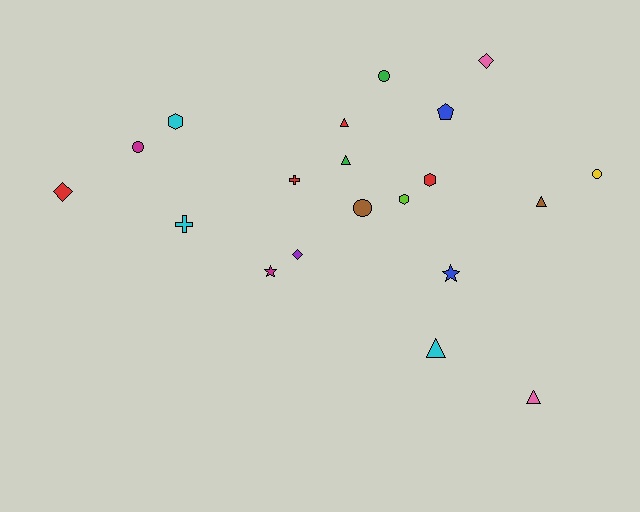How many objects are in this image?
There are 20 objects.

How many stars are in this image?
There are 2 stars.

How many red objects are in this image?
There are 4 red objects.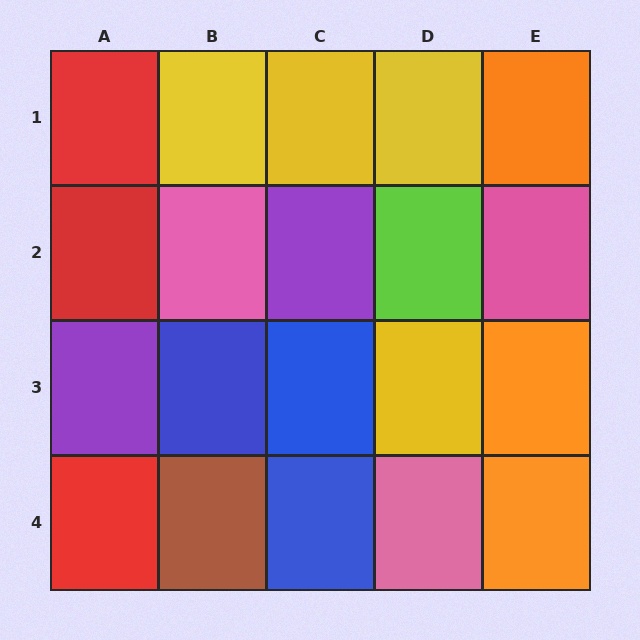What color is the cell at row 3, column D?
Yellow.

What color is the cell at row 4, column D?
Pink.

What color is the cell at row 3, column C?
Blue.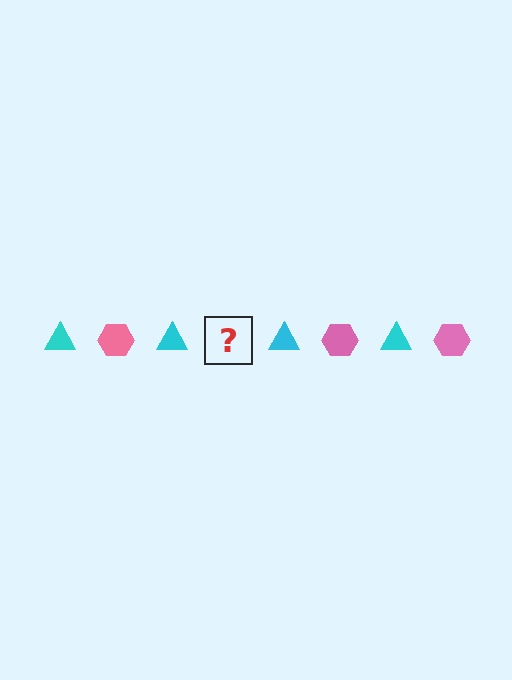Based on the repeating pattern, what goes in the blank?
The blank should be a pink hexagon.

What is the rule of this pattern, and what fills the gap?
The rule is that the pattern alternates between cyan triangle and pink hexagon. The gap should be filled with a pink hexagon.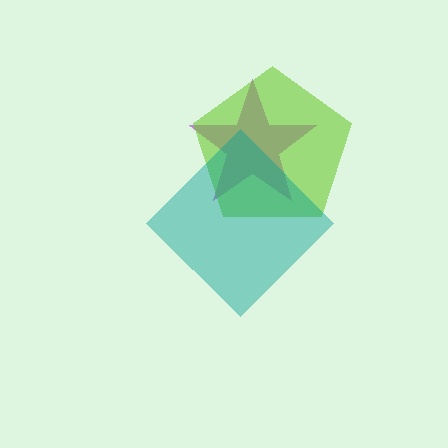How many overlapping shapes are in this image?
There are 3 overlapping shapes in the image.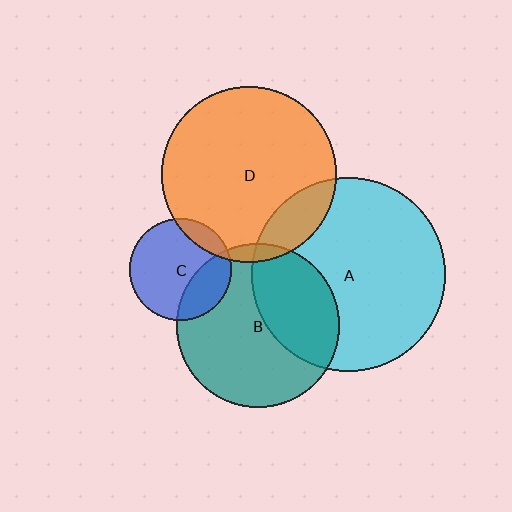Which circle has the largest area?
Circle A (cyan).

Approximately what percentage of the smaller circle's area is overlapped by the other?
Approximately 30%.